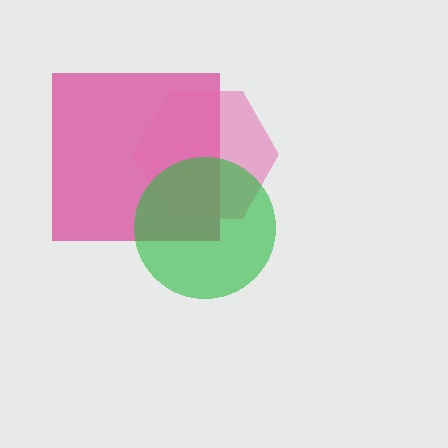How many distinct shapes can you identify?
There are 3 distinct shapes: a magenta square, a pink hexagon, a green circle.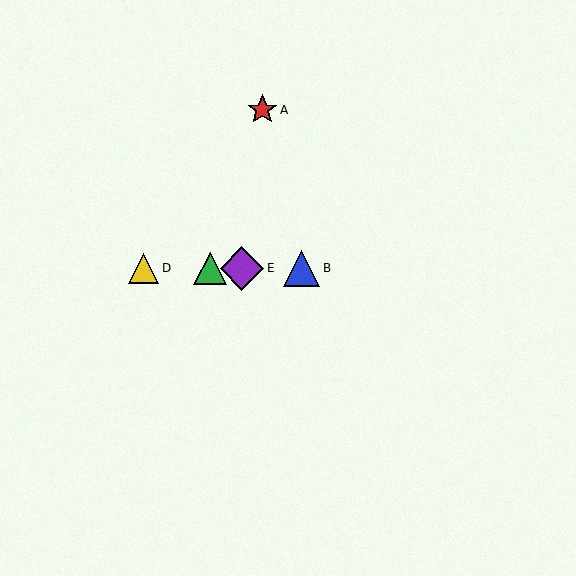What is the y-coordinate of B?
Object B is at y≈268.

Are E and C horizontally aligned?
Yes, both are at y≈268.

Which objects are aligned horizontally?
Objects B, C, D, E are aligned horizontally.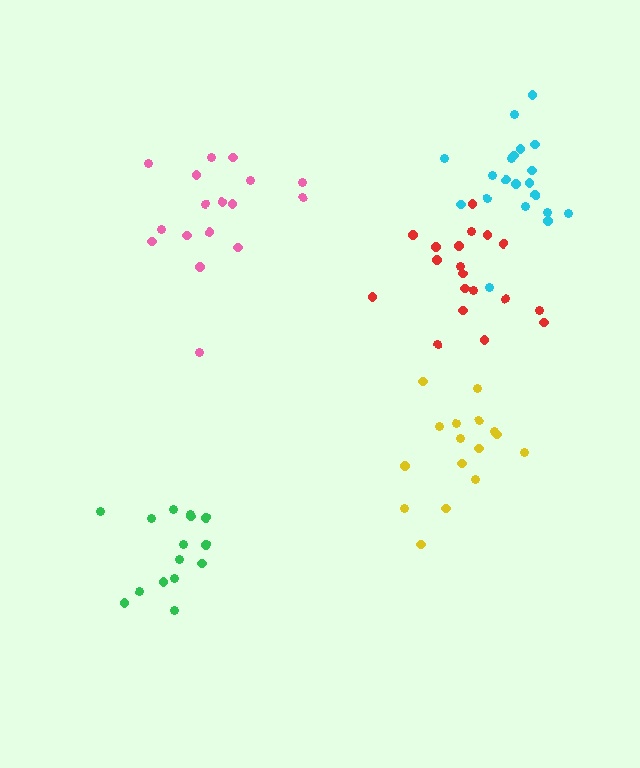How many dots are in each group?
Group 1: 20 dots, Group 2: 16 dots, Group 3: 17 dots, Group 4: 15 dots, Group 5: 19 dots (87 total).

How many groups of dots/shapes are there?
There are 5 groups.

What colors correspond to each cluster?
The clusters are colored: cyan, yellow, pink, green, red.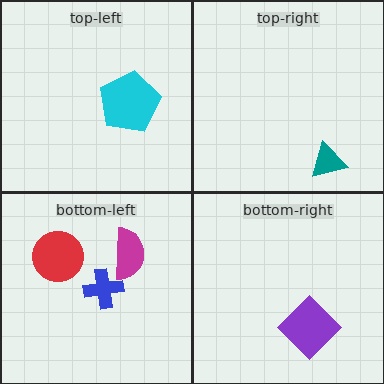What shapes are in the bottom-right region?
The purple diamond.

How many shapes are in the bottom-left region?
3.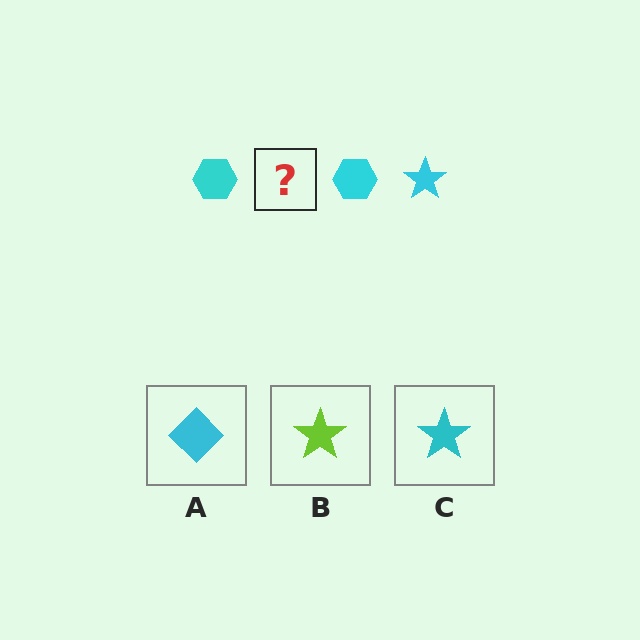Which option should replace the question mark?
Option C.